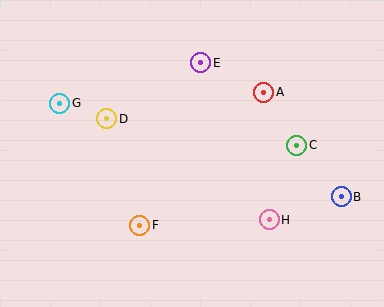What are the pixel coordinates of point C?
Point C is at (297, 145).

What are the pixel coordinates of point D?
Point D is at (107, 119).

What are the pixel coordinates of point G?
Point G is at (60, 103).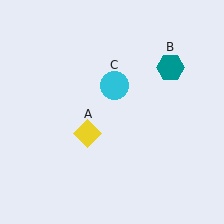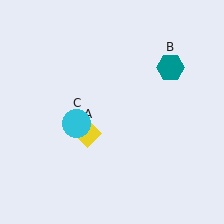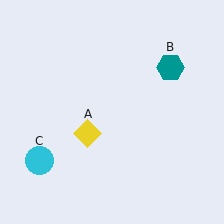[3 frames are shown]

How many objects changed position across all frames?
1 object changed position: cyan circle (object C).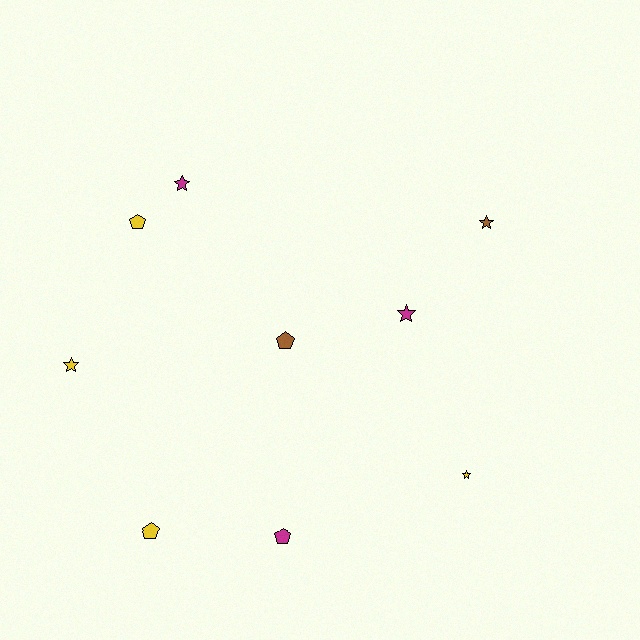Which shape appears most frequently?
Star, with 5 objects.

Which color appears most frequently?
Yellow, with 4 objects.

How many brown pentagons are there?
There is 1 brown pentagon.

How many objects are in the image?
There are 9 objects.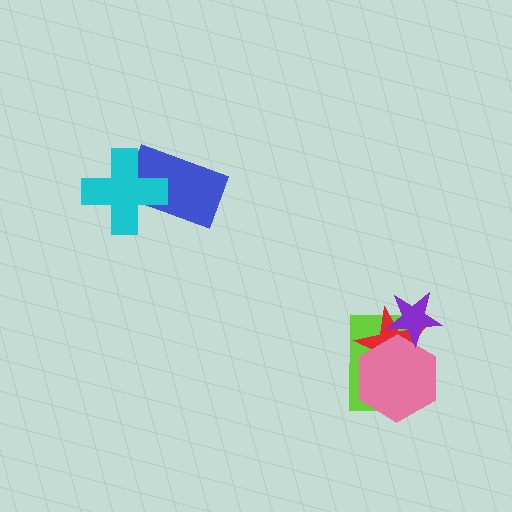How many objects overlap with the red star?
3 objects overlap with the red star.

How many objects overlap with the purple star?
3 objects overlap with the purple star.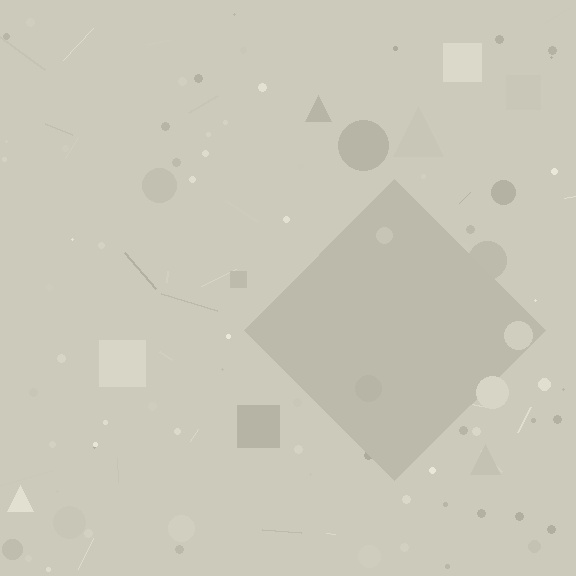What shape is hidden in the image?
A diamond is hidden in the image.